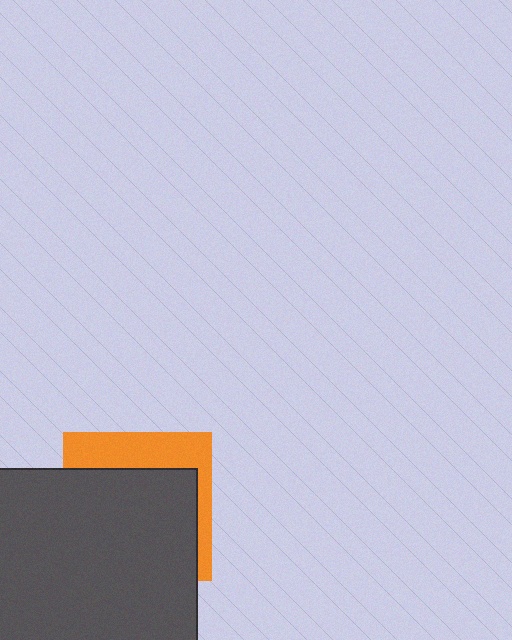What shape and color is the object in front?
The object in front is a dark gray rectangle.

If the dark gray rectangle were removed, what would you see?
You would see the complete orange square.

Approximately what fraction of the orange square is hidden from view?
Roughly 69% of the orange square is hidden behind the dark gray rectangle.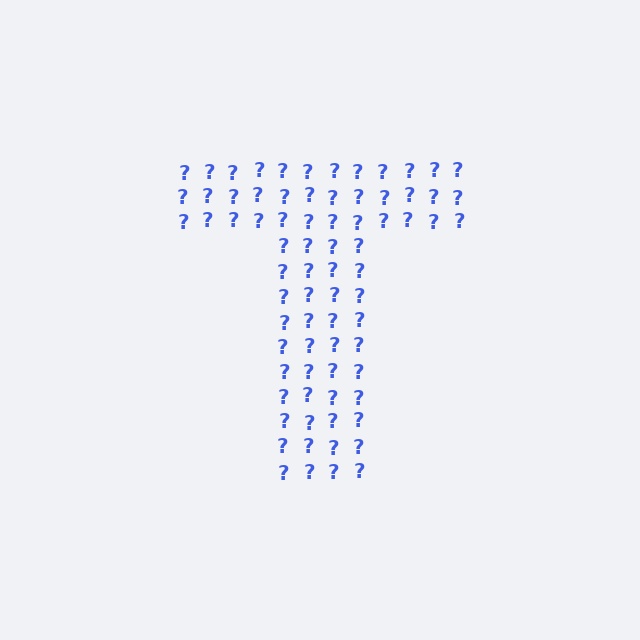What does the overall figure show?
The overall figure shows the letter T.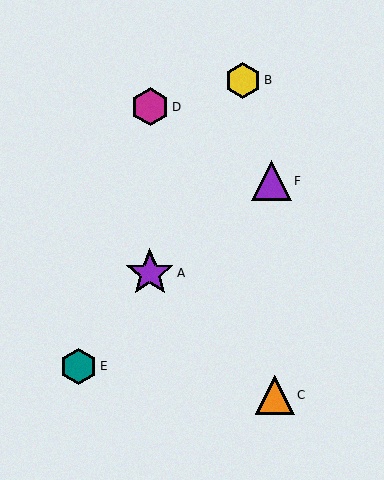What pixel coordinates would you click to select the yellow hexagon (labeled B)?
Click at (243, 80) to select the yellow hexagon B.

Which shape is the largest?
The purple star (labeled A) is the largest.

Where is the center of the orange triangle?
The center of the orange triangle is at (275, 395).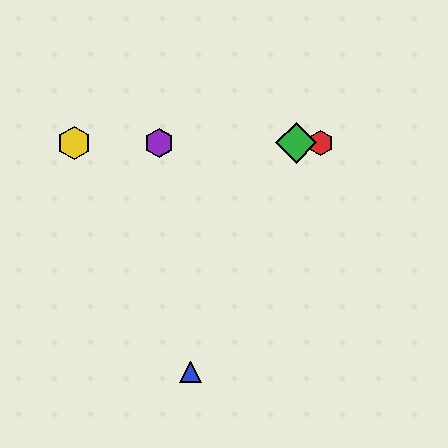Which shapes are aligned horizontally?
The red hexagon, the green diamond, the yellow hexagon, the purple hexagon are aligned horizontally.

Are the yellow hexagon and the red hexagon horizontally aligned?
Yes, both are at y≈143.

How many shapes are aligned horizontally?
4 shapes (the red hexagon, the green diamond, the yellow hexagon, the purple hexagon) are aligned horizontally.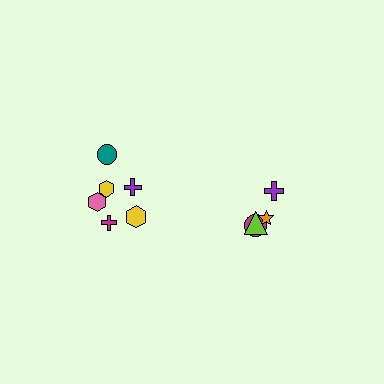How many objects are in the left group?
There are 6 objects.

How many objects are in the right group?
There are 4 objects.